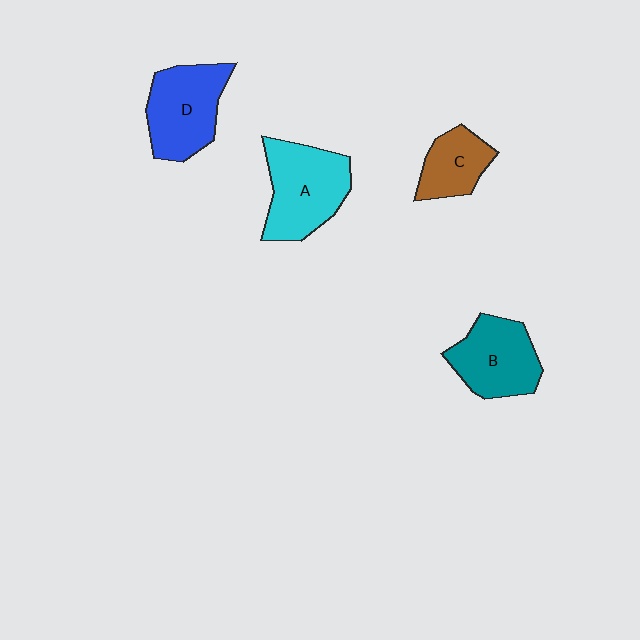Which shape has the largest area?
Shape A (cyan).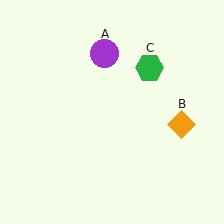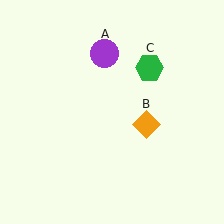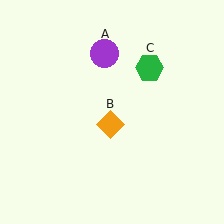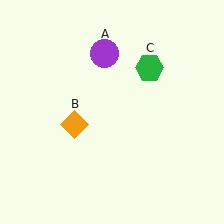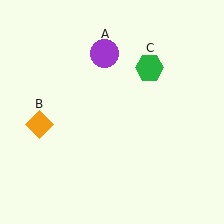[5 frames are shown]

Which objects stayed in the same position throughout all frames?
Purple circle (object A) and green hexagon (object C) remained stationary.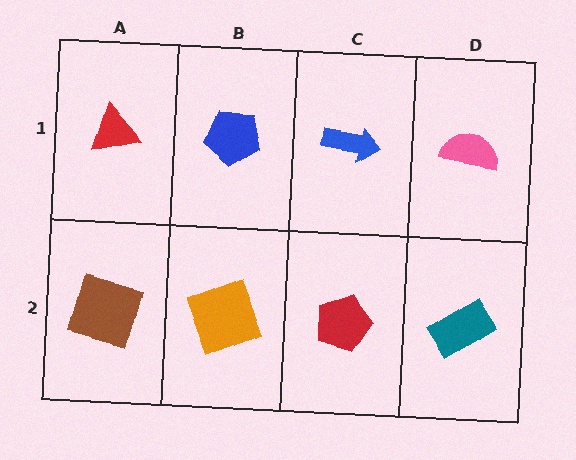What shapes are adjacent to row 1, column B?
An orange square (row 2, column B), a red triangle (row 1, column A), a blue arrow (row 1, column C).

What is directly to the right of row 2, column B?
A red pentagon.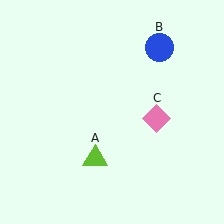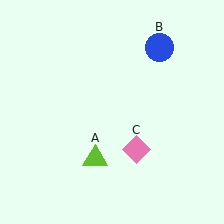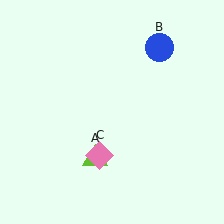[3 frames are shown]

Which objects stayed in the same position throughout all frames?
Lime triangle (object A) and blue circle (object B) remained stationary.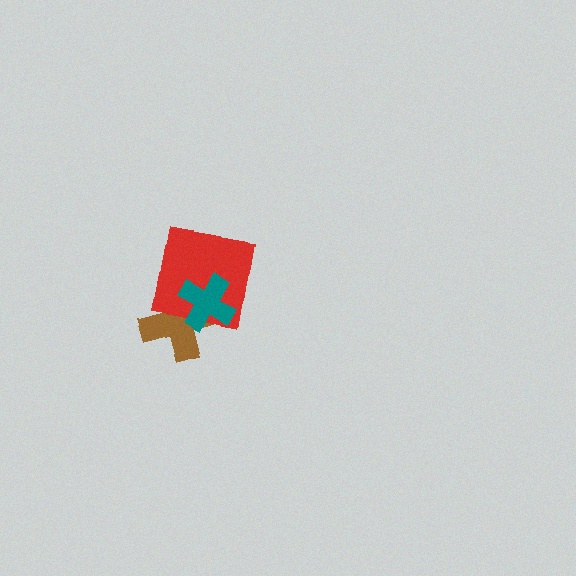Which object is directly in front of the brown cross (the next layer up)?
The red square is directly in front of the brown cross.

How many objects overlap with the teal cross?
2 objects overlap with the teal cross.